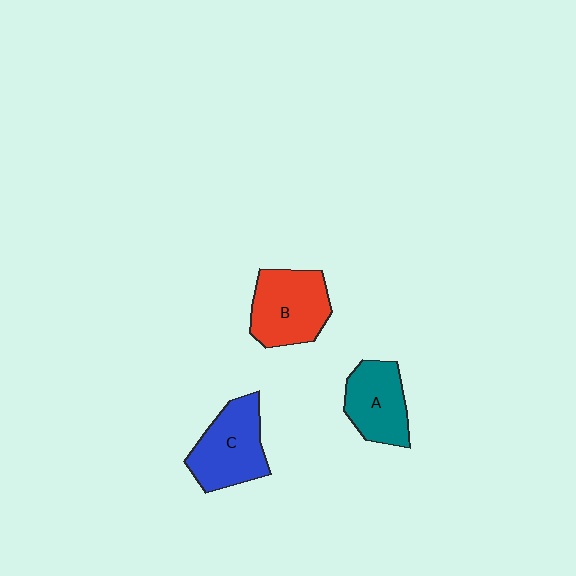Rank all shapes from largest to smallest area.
From largest to smallest: B (red), C (blue), A (teal).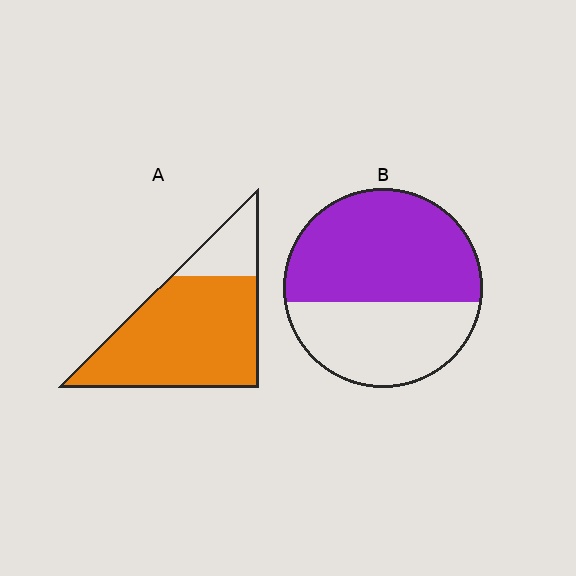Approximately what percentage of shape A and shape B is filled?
A is approximately 80% and B is approximately 60%.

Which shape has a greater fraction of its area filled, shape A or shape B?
Shape A.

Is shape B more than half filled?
Yes.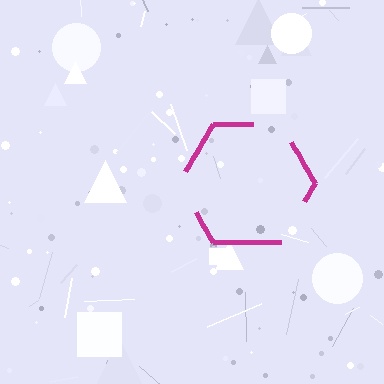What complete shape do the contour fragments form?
The contour fragments form a hexagon.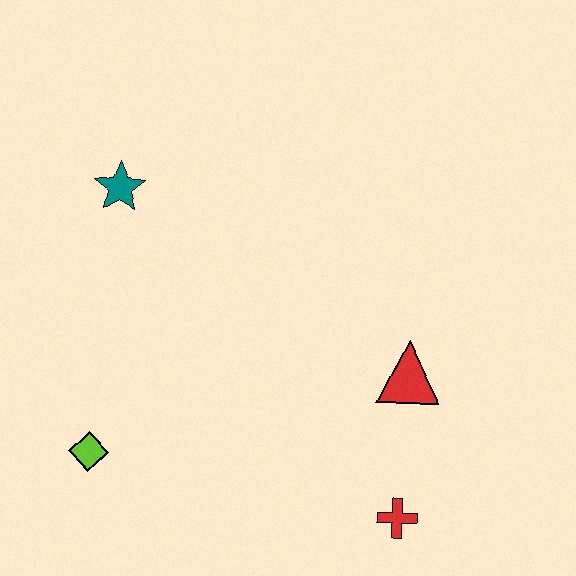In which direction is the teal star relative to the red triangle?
The teal star is to the left of the red triangle.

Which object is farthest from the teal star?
The red cross is farthest from the teal star.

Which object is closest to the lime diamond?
The teal star is closest to the lime diamond.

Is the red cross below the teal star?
Yes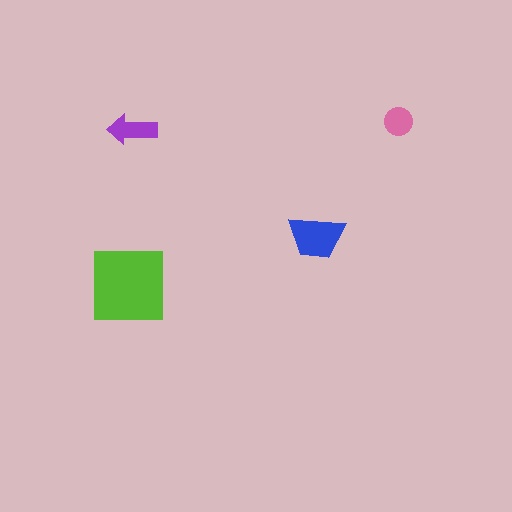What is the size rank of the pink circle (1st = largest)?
4th.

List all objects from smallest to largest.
The pink circle, the purple arrow, the blue trapezoid, the lime square.